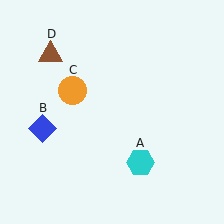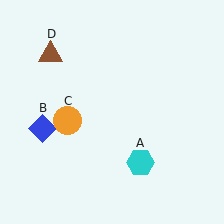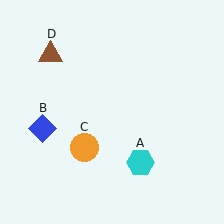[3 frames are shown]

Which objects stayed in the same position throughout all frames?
Cyan hexagon (object A) and blue diamond (object B) and brown triangle (object D) remained stationary.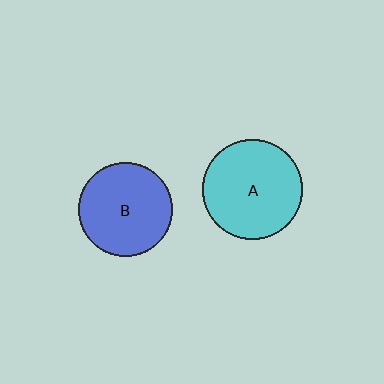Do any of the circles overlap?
No, none of the circles overlap.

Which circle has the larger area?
Circle A (cyan).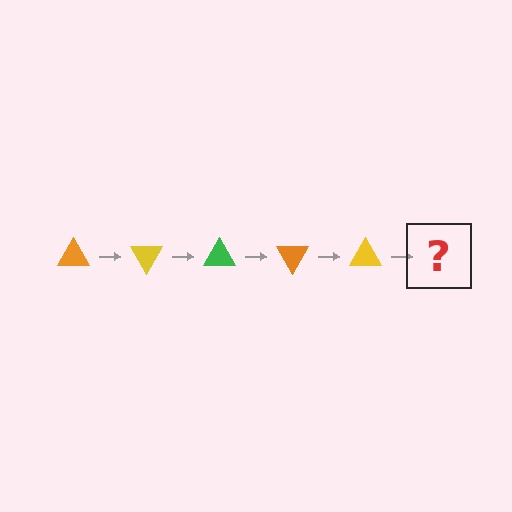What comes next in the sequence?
The next element should be a green triangle, rotated 300 degrees from the start.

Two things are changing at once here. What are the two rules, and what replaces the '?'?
The two rules are that it rotates 60 degrees each step and the color cycles through orange, yellow, and green. The '?' should be a green triangle, rotated 300 degrees from the start.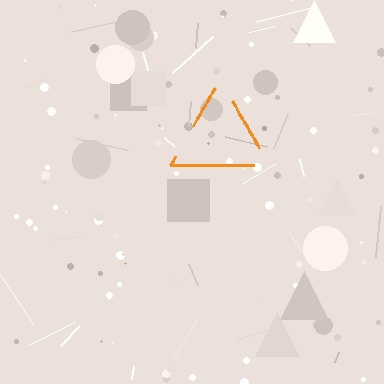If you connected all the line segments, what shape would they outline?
They would outline a triangle.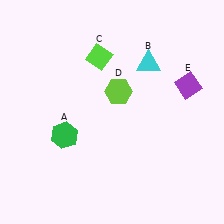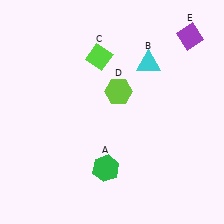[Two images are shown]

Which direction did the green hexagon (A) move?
The green hexagon (A) moved right.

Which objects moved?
The objects that moved are: the green hexagon (A), the purple diamond (E).